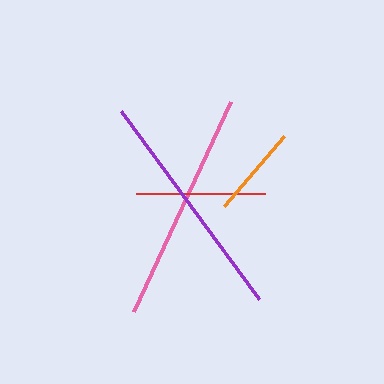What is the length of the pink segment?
The pink segment is approximately 231 pixels long.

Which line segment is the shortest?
The orange line is the shortest at approximately 92 pixels.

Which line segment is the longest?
The purple line is the longest at approximately 233 pixels.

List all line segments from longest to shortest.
From longest to shortest: purple, pink, red, orange.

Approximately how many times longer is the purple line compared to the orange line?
The purple line is approximately 2.5 times the length of the orange line.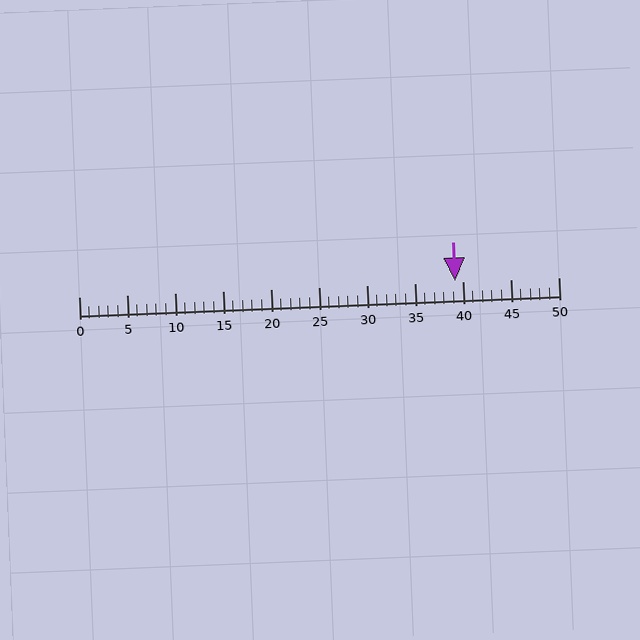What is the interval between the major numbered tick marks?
The major tick marks are spaced 5 units apart.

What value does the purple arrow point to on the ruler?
The purple arrow points to approximately 39.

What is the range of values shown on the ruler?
The ruler shows values from 0 to 50.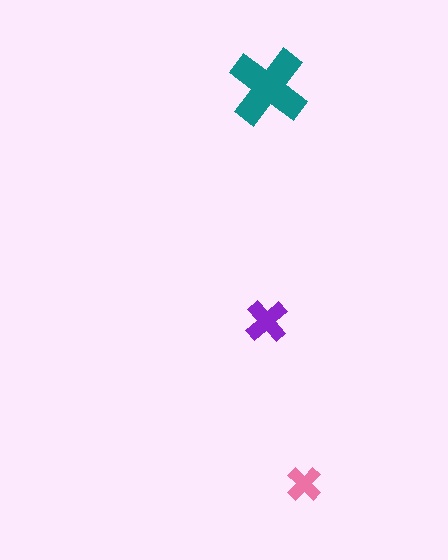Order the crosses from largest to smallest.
the teal one, the purple one, the pink one.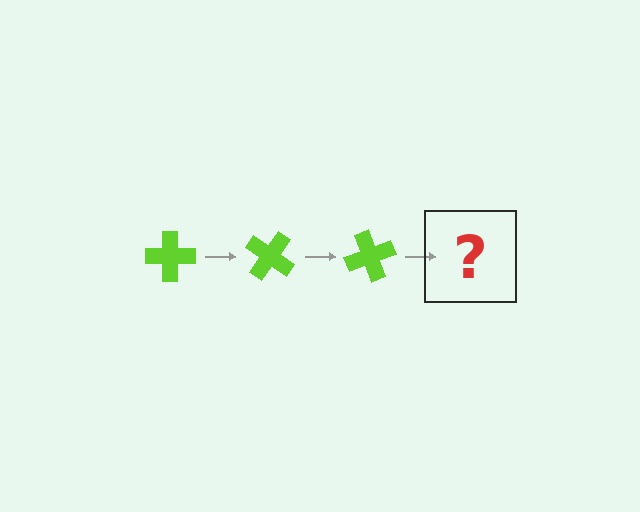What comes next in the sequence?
The next element should be a lime cross rotated 105 degrees.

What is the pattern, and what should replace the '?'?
The pattern is that the cross rotates 35 degrees each step. The '?' should be a lime cross rotated 105 degrees.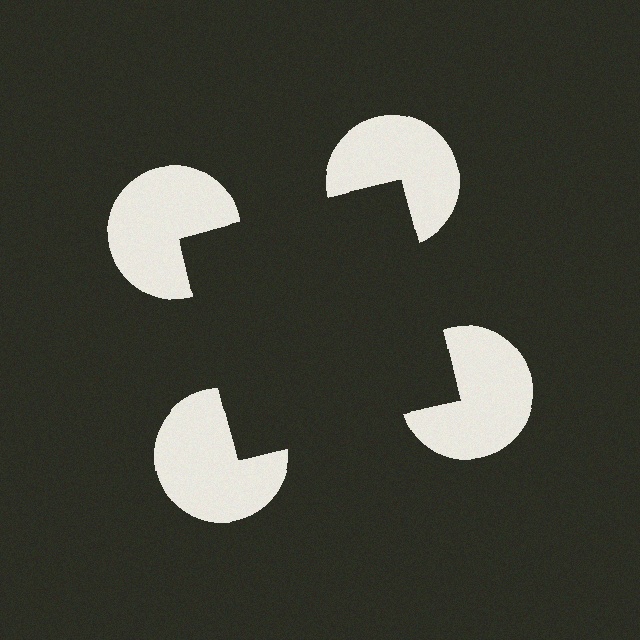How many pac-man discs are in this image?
There are 4 — one at each vertex of the illusory square.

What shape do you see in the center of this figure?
An illusory square — its edges are inferred from the aligned wedge cuts in the pac-man discs, not physically drawn.